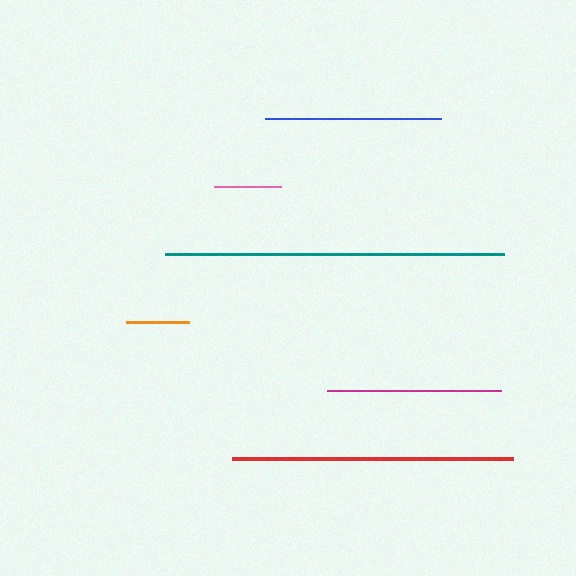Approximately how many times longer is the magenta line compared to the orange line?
The magenta line is approximately 2.8 times the length of the orange line.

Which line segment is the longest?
The teal line is the longest at approximately 338 pixels.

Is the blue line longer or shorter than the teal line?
The teal line is longer than the blue line.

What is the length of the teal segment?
The teal segment is approximately 338 pixels long.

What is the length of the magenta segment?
The magenta segment is approximately 174 pixels long.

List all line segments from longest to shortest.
From longest to shortest: teal, red, blue, magenta, pink, orange.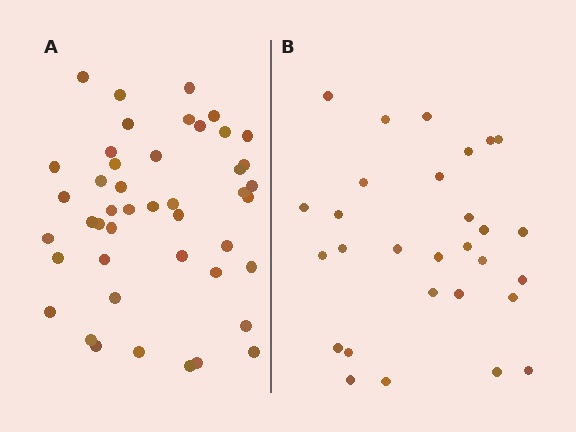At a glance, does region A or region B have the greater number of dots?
Region A (the left region) has more dots.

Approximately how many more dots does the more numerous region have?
Region A has approximately 15 more dots than region B.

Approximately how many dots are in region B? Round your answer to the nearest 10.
About 30 dots. (The exact count is 29, which rounds to 30.)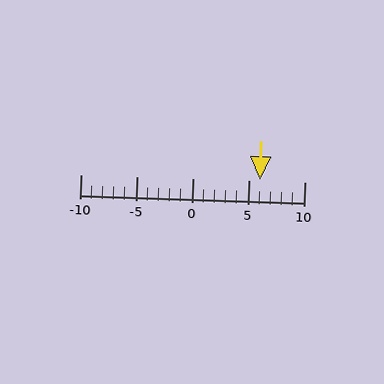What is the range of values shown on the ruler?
The ruler shows values from -10 to 10.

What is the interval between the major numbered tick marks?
The major tick marks are spaced 5 units apart.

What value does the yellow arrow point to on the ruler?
The yellow arrow points to approximately 6.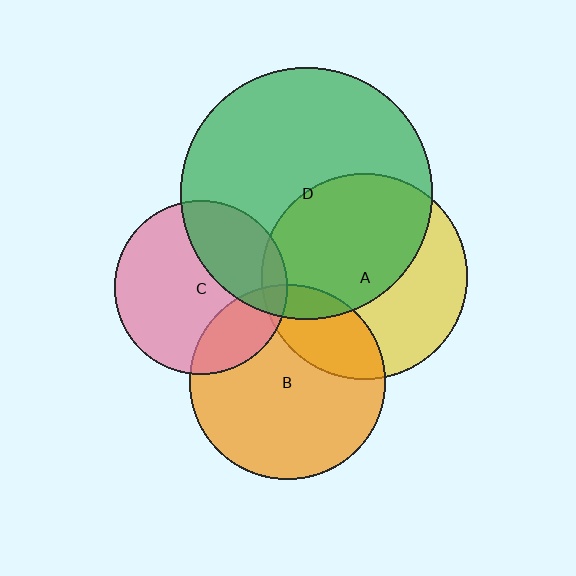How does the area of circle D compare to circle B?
Approximately 1.7 times.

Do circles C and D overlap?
Yes.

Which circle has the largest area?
Circle D (green).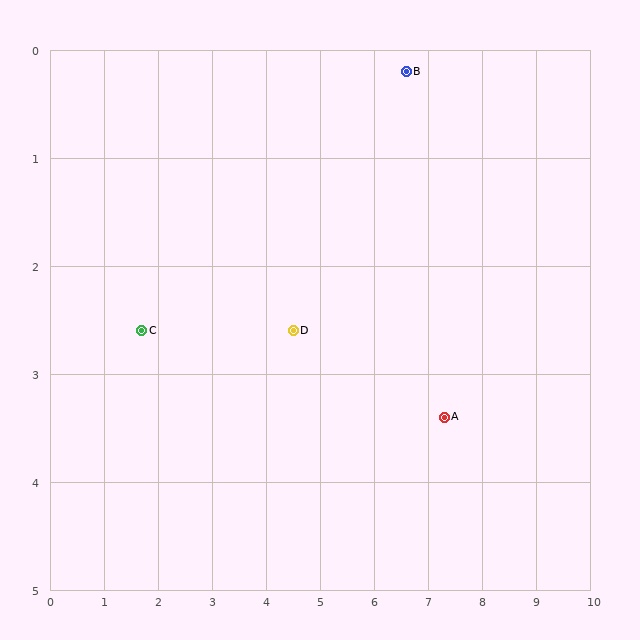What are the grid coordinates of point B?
Point B is at approximately (6.6, 0.2).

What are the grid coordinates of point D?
Point D is at approximately (4.5, 2.6).